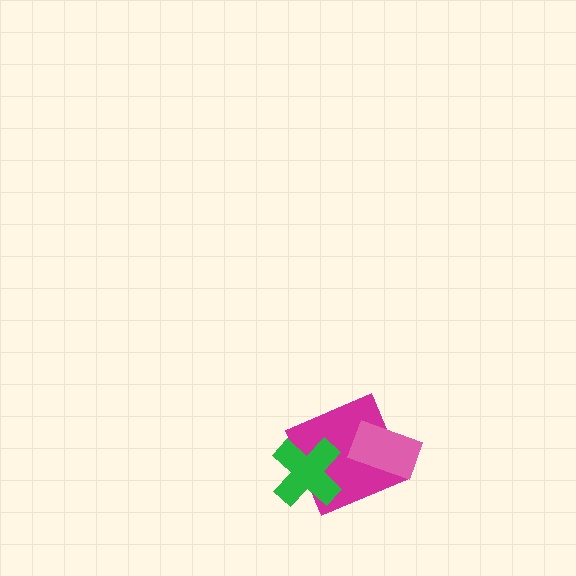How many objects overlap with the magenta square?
2 objects overlap with the magenta square.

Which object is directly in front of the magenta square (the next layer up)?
The pink rectangle is directly in front of the magenta square.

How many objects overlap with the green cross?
1 object overlaps with the green cross.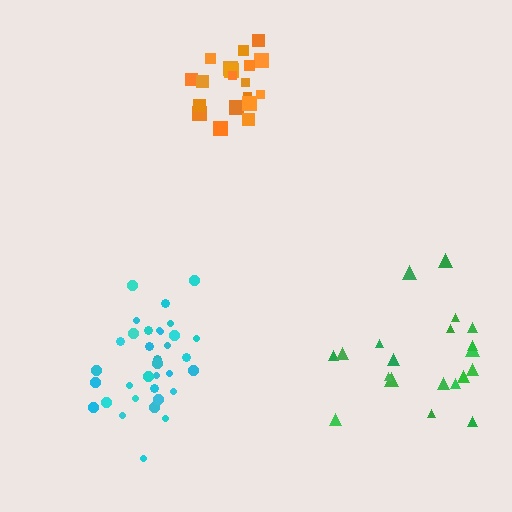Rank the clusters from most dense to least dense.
orange, cyan, green.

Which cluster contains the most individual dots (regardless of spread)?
Cyan (34).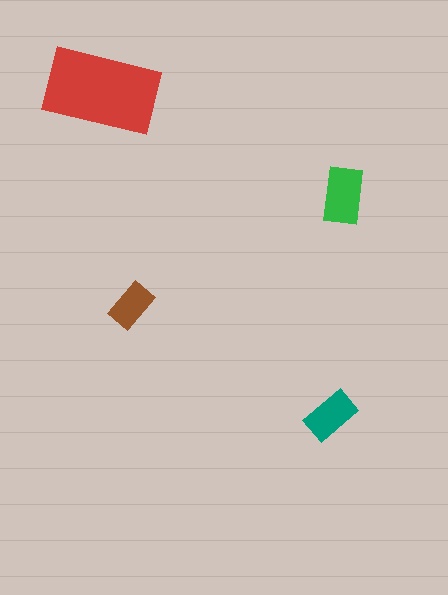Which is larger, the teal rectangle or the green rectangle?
The green one.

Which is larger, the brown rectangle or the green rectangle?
The green one.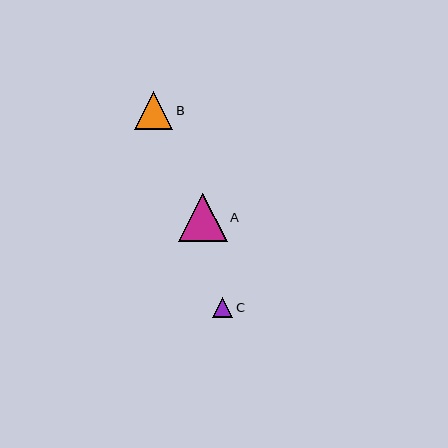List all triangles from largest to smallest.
From largest to smallest: A, B, C.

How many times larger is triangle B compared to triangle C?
Triangle B is approximately 1.9 times the size of triangle C.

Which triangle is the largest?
Triangle A is the largest with a size of approximately 48 pixels.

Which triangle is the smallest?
Triangle C is the smallest with a size of approximately 20 pixels.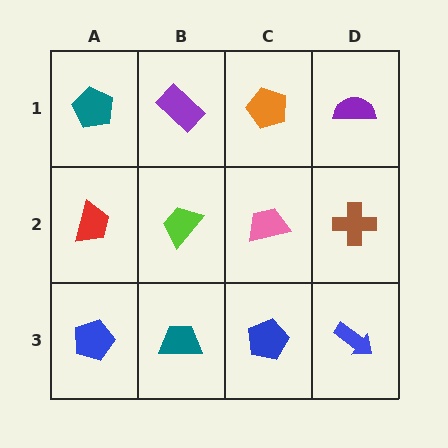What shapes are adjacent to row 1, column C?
A pink trapezoid (row 2, column C), a purple rectangle (row 1, column B), a purple semicircle (row 1, column D).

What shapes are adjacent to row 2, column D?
A purple semicircle (row 1, column D), a blue arrow (row 3, column D), a pink trapezoid (row 2, column C).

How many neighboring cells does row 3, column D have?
2.